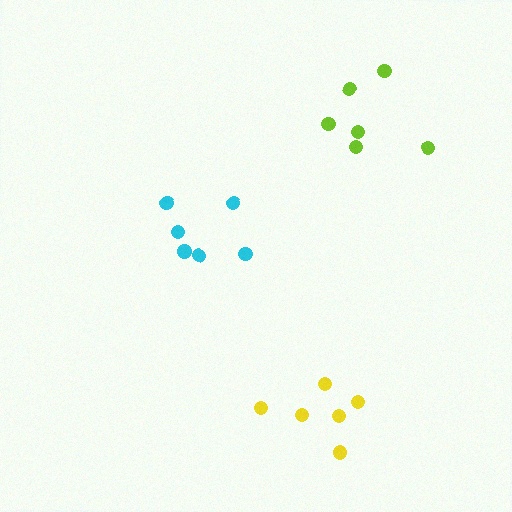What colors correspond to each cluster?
The clusters are colored: cyan, yellow, lime.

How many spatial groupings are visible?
There are 3 spatial groupings.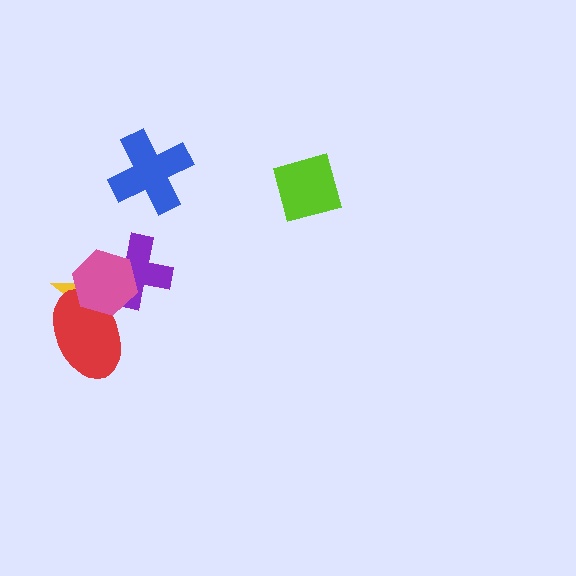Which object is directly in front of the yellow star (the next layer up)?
The red ellipse is directly in front of the yellow star.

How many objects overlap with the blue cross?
0 objects overlap with the blue cross.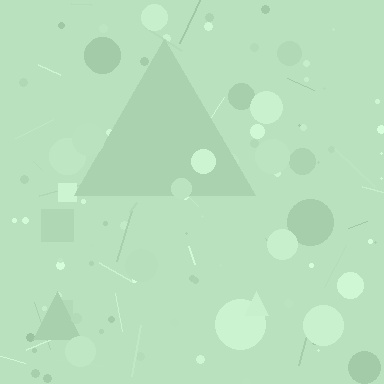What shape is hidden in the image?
A triangle is hidden in the image.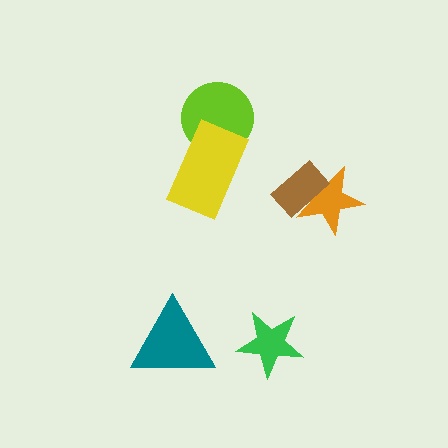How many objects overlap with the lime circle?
1 object overlaps with the lime circle.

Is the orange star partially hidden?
Yes, it is partially covered by another shape.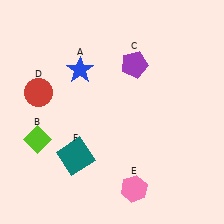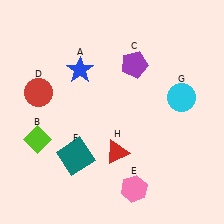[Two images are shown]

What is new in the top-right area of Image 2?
A cyan circle (G) was added in the top-right area of Image 2.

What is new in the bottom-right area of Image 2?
A red triangle (H) was added in the bottom-right area of Image 2.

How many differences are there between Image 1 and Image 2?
There are 2 differences between the two images.